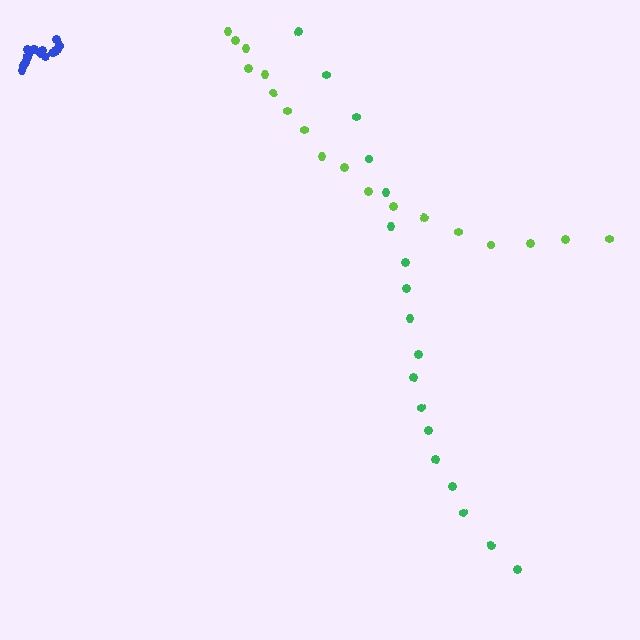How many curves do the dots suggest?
There are 3 distinct paths.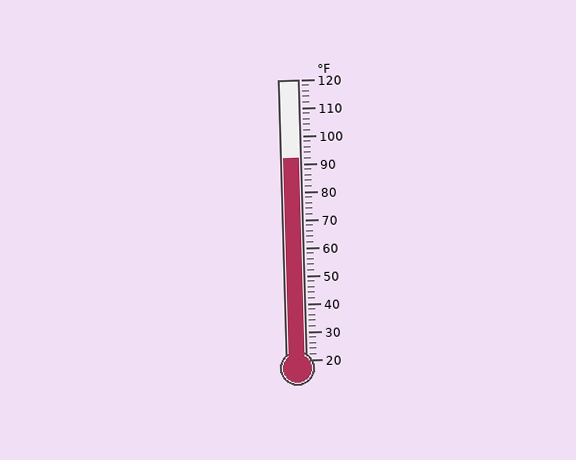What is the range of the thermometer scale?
The thermometer scale ranges from 20°F to 120°F.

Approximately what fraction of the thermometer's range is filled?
The thermometer is filled to approximately 70% of its range.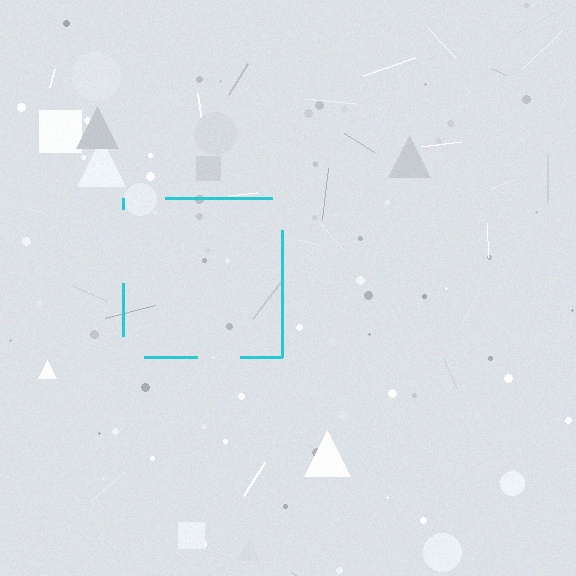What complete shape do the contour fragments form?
The contour fragments form a square.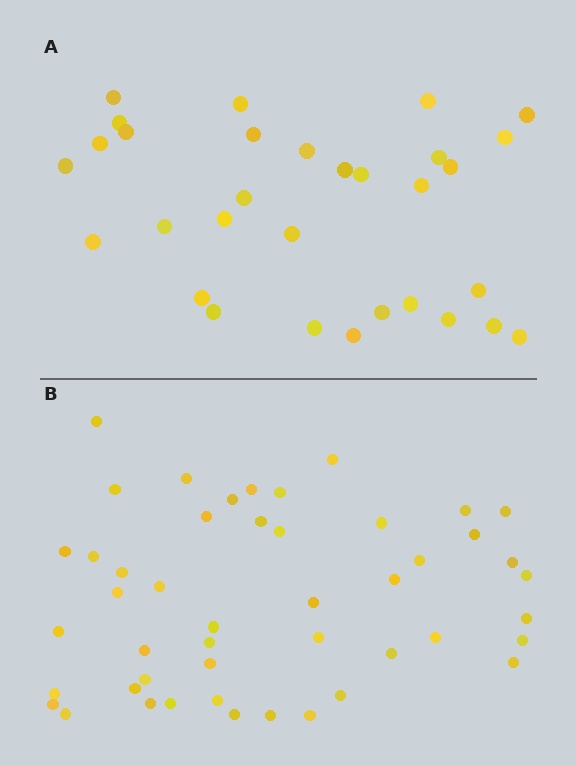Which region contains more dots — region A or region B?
Region B (the bottom region) has more dots.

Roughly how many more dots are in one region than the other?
Region B has approximately 15 more dots than region A.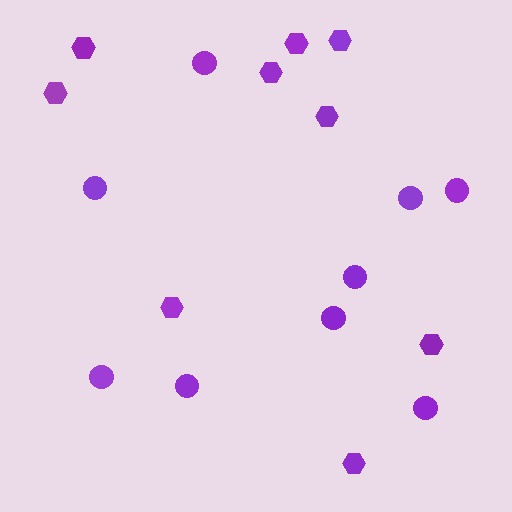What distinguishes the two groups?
There are 2 groups: one group of circles (9) and one group of hexagons (9).